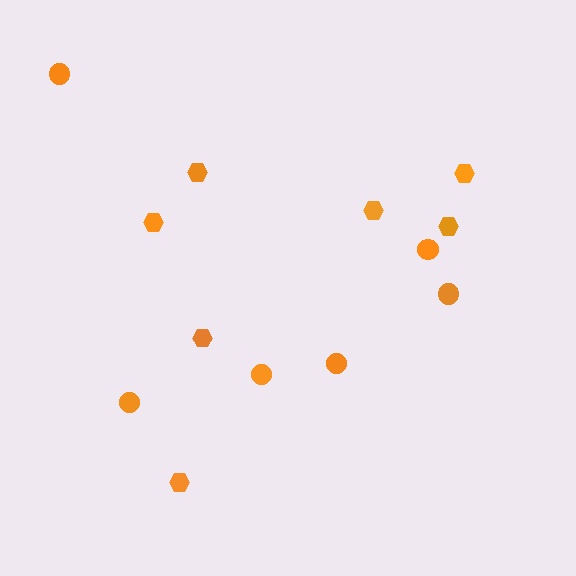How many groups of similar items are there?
There are 2 groups: one group of circles (6) and one group of hexagons (7).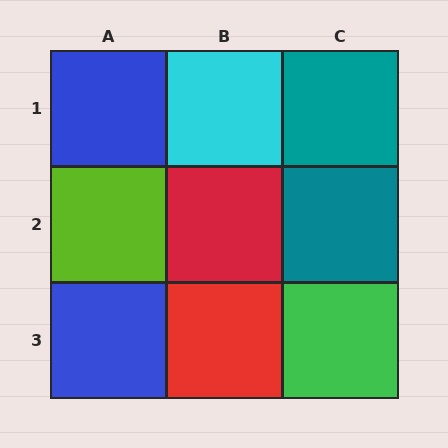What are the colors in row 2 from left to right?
Lime, red, teal.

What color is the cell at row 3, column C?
Green.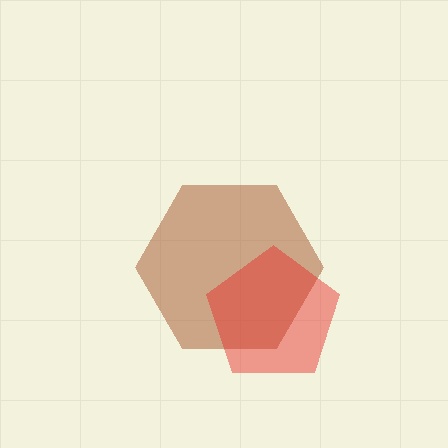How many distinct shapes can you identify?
There are 2 distinct shapes: a brown hexagon, a red pentagon.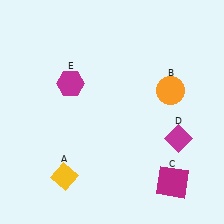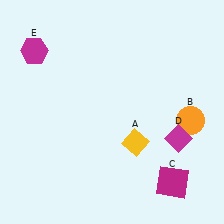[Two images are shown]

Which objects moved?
The objects that moved are: the yellow diamond (A), the orange circle (B), the magenta hexagon (E).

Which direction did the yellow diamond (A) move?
The yellow diamond (A) moved right.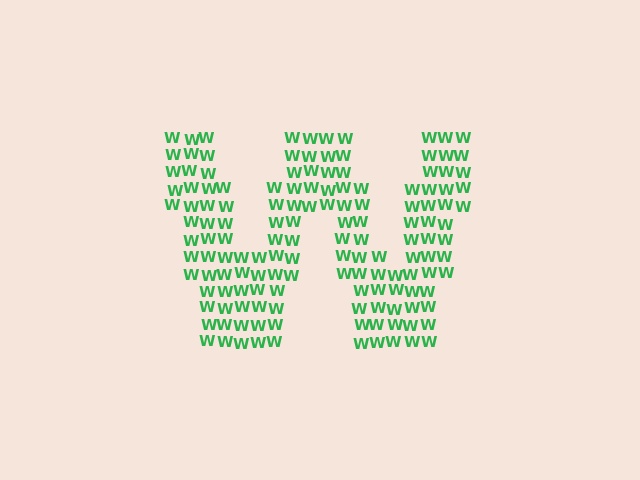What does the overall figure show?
The overall figure shows the letter W.